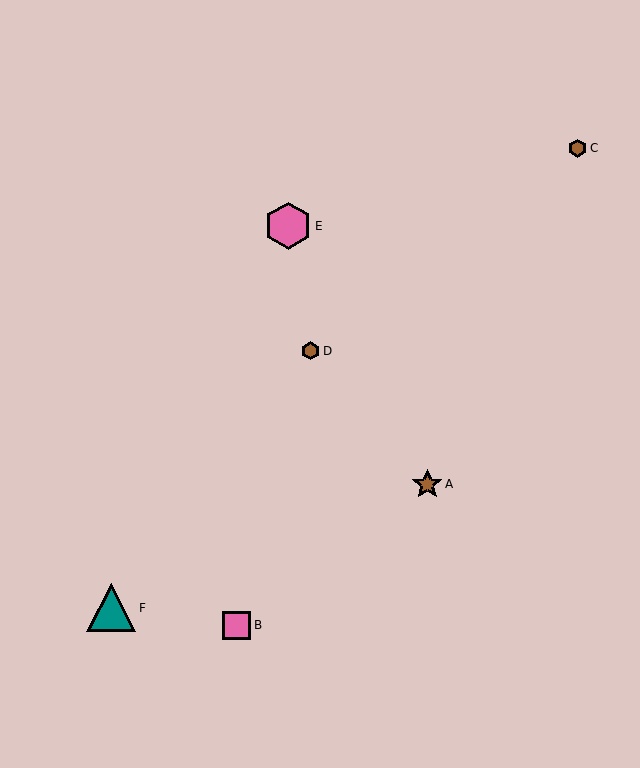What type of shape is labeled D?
Shape D is a brown hexagon.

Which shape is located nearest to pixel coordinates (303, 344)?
The brown hexagon (labeled D) at (311, 351) is nearest to that location.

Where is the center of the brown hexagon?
The center of the brown hexagon is at (311, 351).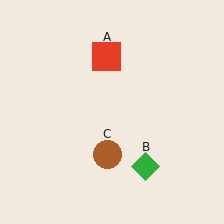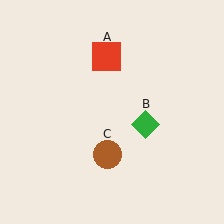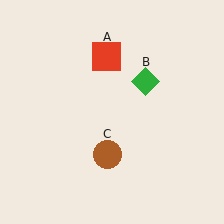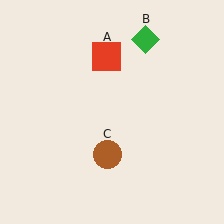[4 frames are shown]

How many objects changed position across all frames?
1 object changed position: green diamond (object B).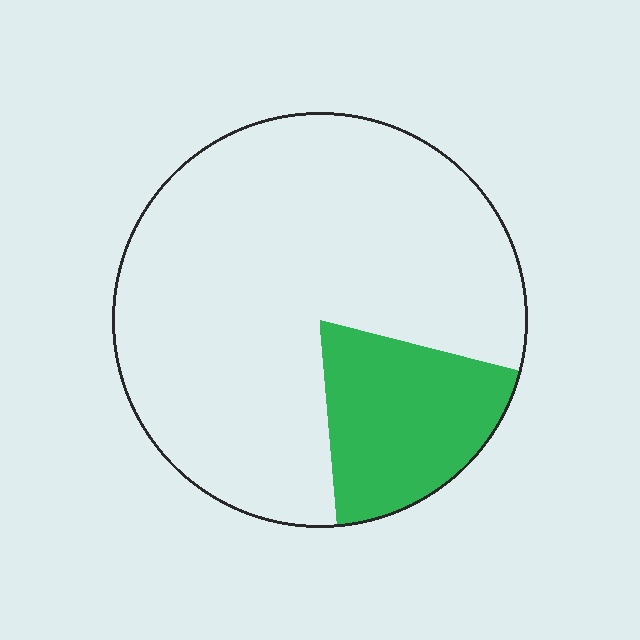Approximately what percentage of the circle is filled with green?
Approximately 20%.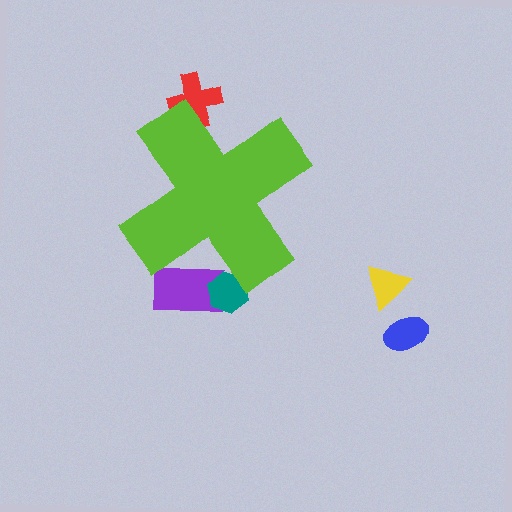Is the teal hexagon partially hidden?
Yes, the teal hexagon is partially hidden behind the lime cross.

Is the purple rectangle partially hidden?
Yes, the purple rectangle is partially hidden behind the lime cross.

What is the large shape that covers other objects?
A lime cross.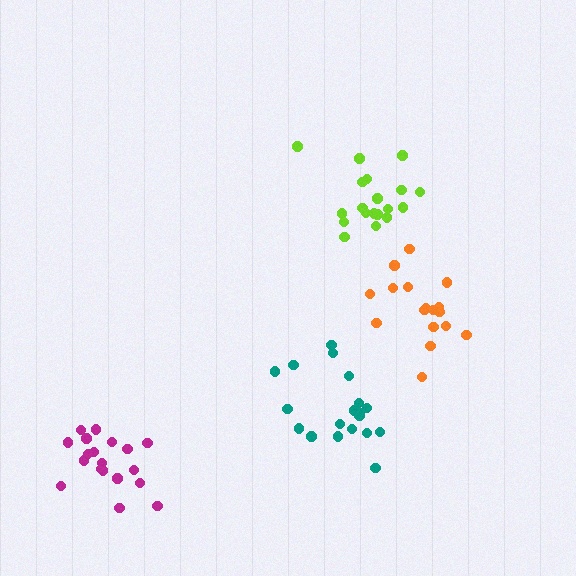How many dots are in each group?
Group 1: 17 dots, Group 2: 19 dots, Group 3: 19 dots, Group 4: 19 dots (74 total).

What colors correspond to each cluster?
The clusters are colored: orange, lime, teal, magenta.